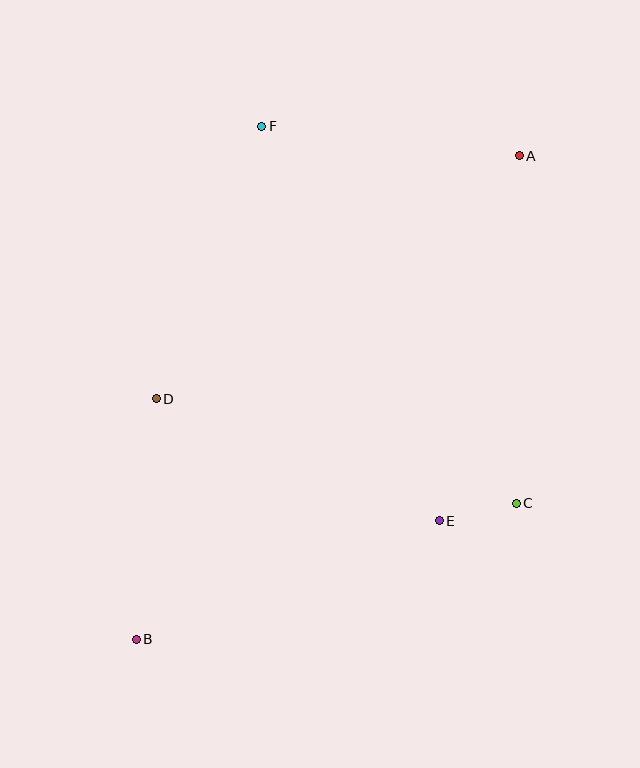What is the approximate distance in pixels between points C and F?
The distance between C and F is approximately 455 pixels.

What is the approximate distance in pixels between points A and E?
The distance between A and E is approximately 374 pixels.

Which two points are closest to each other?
Points C and E are closest to each other.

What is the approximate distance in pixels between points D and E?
The distance between D and E is approximately 308 pixels.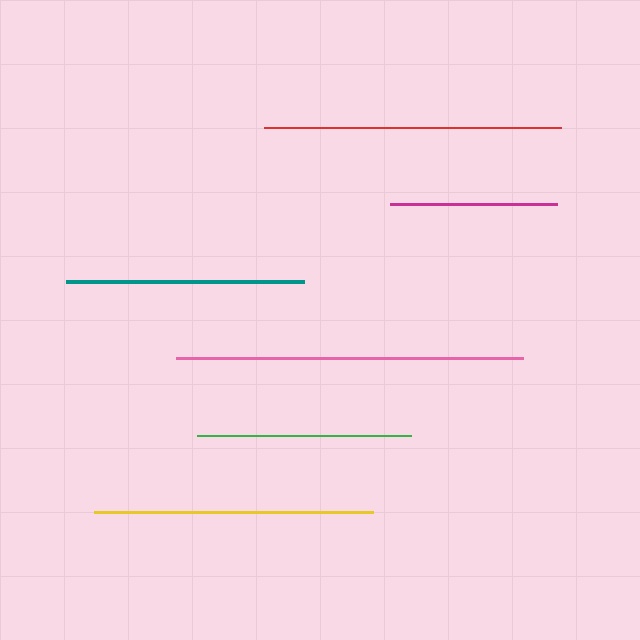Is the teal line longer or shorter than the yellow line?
The yellow line is longer than the teal line.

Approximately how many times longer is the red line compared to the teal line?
The red line is approximately 1.3 times the length of the teal line.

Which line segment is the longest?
The pink line is the longest at approximately 347 pixels.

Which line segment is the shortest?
The magenta line is the shortest at approximately 167 pixels.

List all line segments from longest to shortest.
From longest to shortest: pink, red, yellow, teal, green, magenta.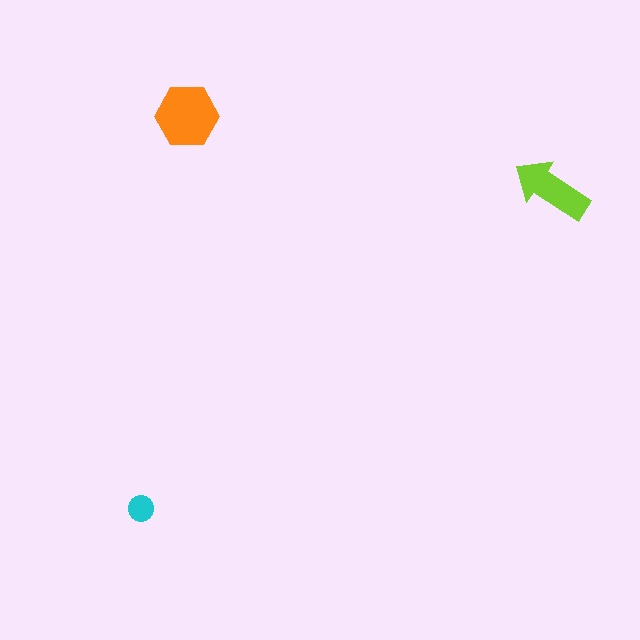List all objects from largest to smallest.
The orange hexagon, the lime arrow, the cyan circle.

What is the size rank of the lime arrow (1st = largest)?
2nd.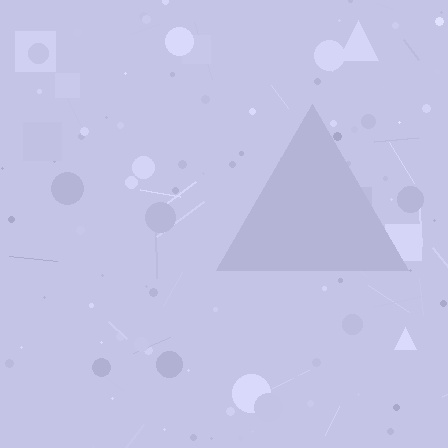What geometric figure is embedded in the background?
A triangle is embedded in the background.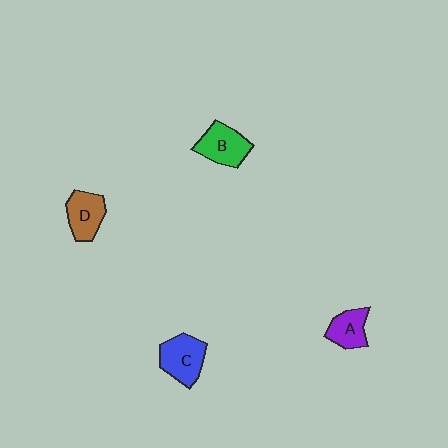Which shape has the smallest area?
Shape A (purple).